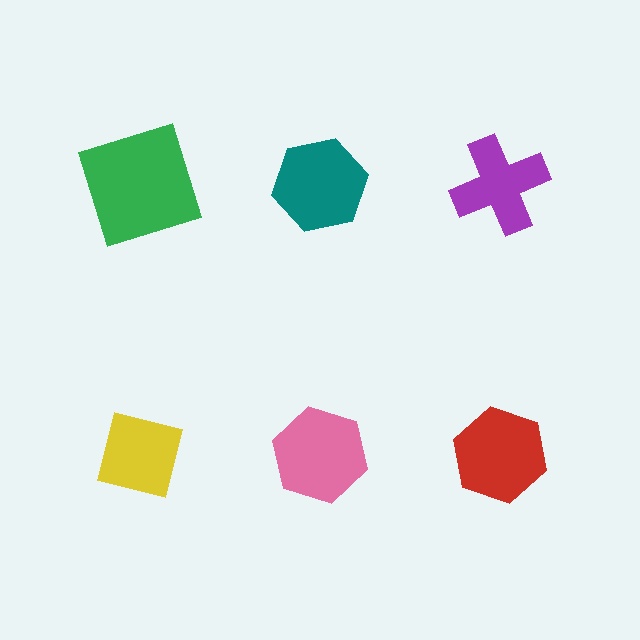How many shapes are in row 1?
3 shapes.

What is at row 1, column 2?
A teal hexagon.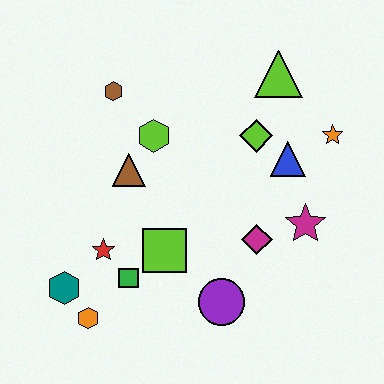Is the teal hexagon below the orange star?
Yes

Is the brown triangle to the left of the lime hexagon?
Yes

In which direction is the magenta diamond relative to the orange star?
The magenta diamond is below the orange star.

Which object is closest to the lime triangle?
The lime diamond is closest to the lime triangle.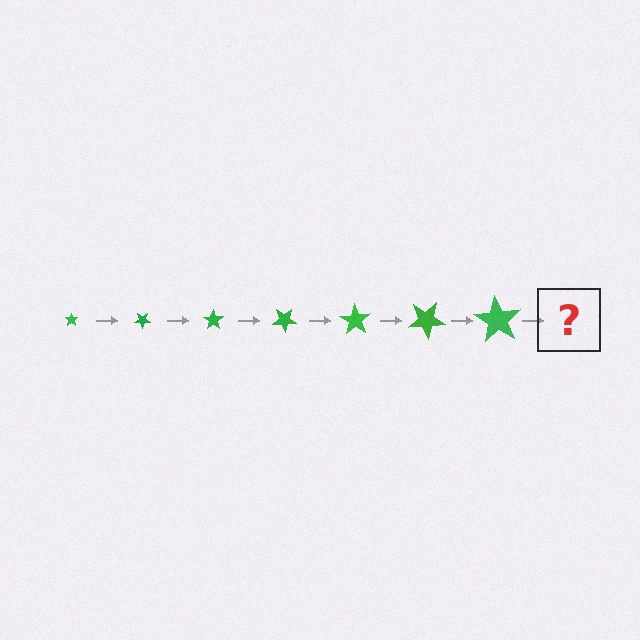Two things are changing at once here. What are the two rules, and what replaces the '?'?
The two rules are that the star grows larger each step and it rotates 35 degrees each step. The '?' should be a star, larger than the previous one and rotated 245 degrees from the start.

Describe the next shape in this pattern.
It should be a star, larger than the previous one and rotated 245 degrees from the start.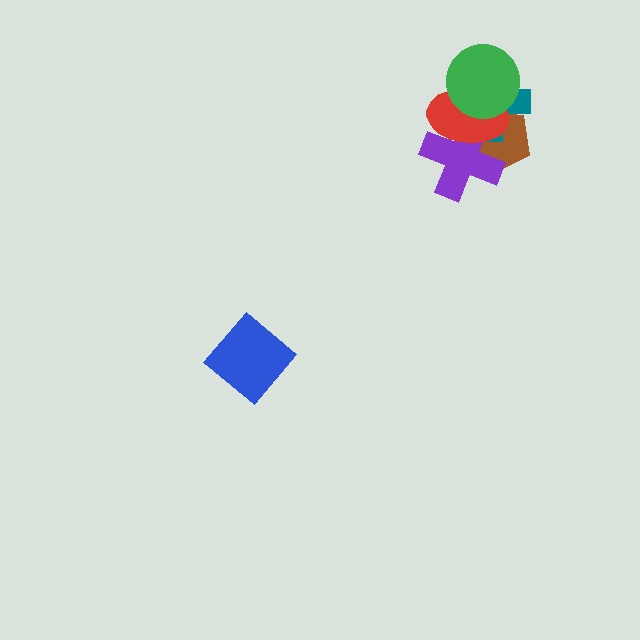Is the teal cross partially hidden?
Yes, it is partially covered by another shape.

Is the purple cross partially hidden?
Yes, it is partially covered by another shape.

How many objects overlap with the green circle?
3 objects overlap with the green circle.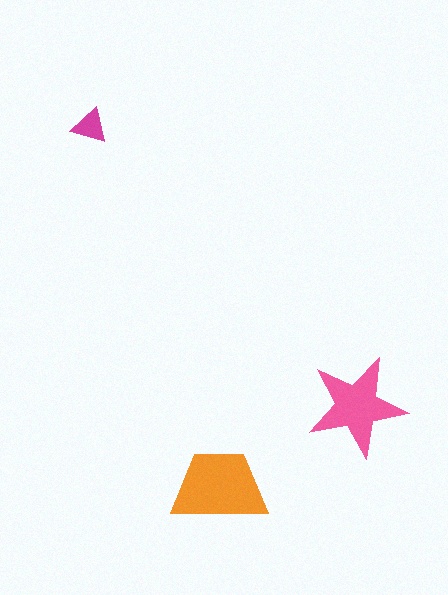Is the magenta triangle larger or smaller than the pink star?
Smaller.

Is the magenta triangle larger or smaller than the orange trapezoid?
Smaller.